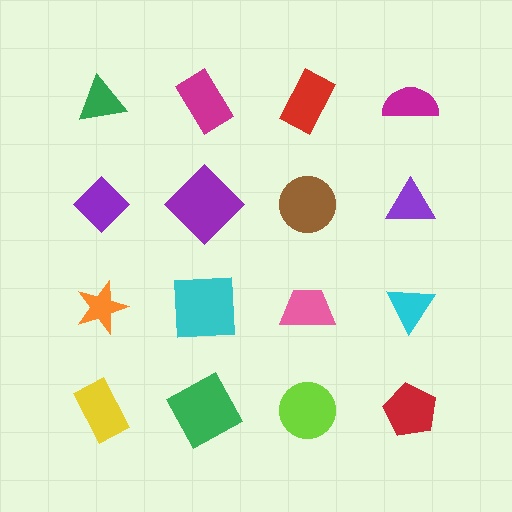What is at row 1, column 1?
A green triangle.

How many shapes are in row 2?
4 shapes.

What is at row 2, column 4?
A purple triangle.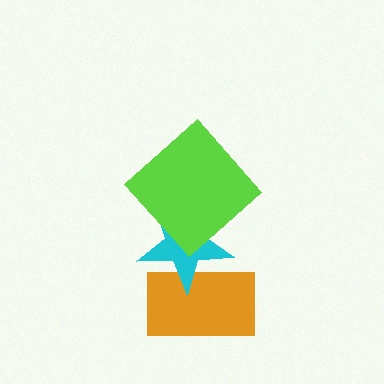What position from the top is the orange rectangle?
The orange rectangle is 3rd from the top.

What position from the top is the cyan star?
The cyan star is 2nd from the top.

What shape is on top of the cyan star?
The lime diamond is on top of the cyan star.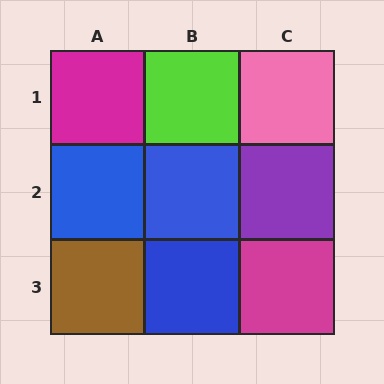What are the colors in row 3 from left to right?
Brown, blue, magenta.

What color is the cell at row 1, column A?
Magenta.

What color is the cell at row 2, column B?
Blue.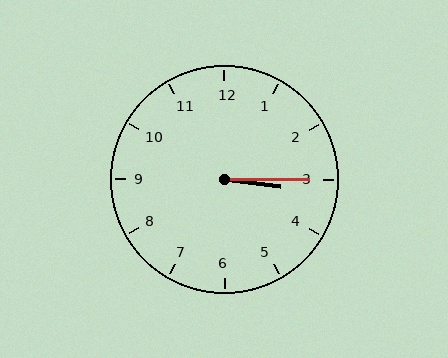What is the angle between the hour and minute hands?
Approximately 8 degrees.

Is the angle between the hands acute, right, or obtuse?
It is acute.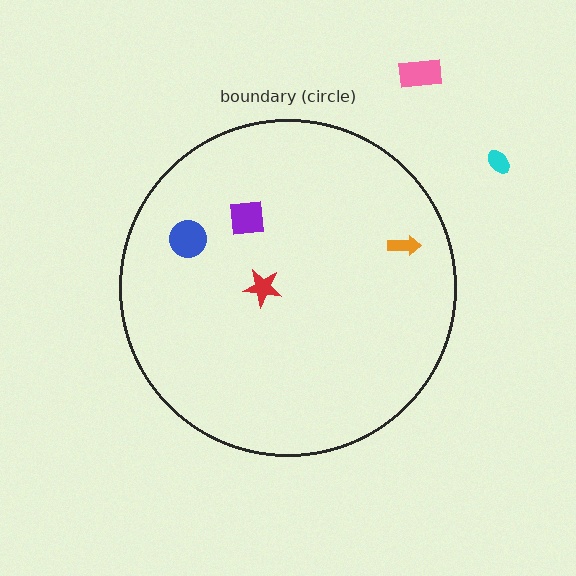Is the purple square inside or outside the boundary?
Inside.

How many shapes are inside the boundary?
4 inside, 2 outside.